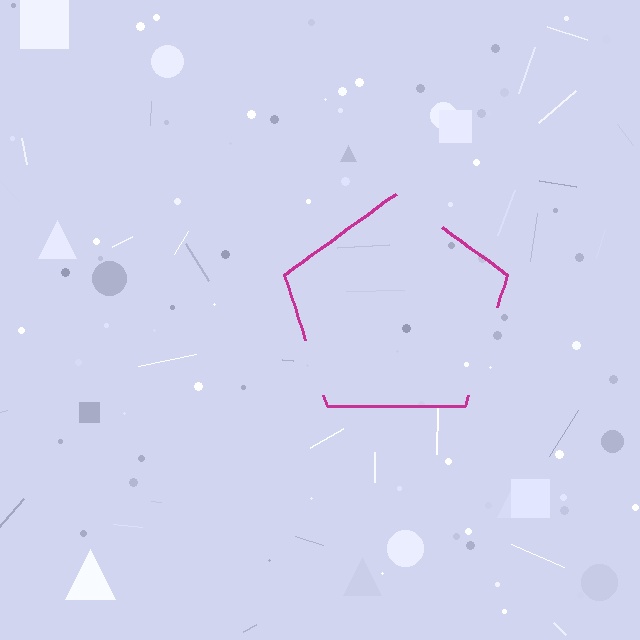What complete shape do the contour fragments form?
The contour fragments form a pentagon.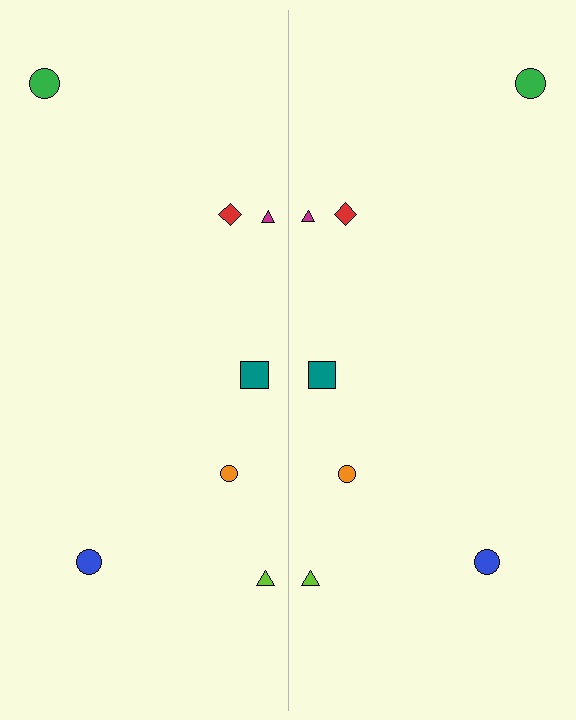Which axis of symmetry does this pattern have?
The pattern has a vertical axis of symmetry running through the center of the image.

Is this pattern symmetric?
Yes, this pattern has bilateral (reflection) symmetry.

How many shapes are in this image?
There are 14 shapes in this image.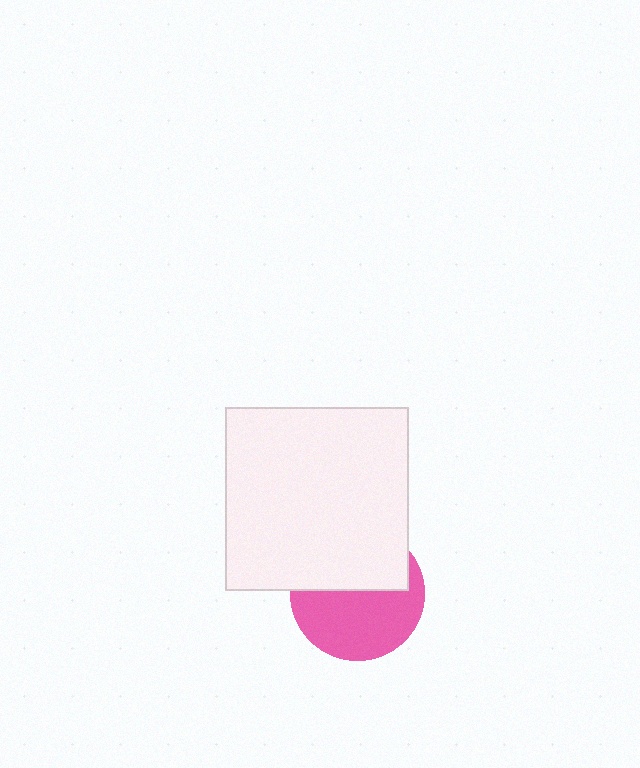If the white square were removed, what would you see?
You would see the complete pink circle.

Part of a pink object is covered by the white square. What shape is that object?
It is a circle.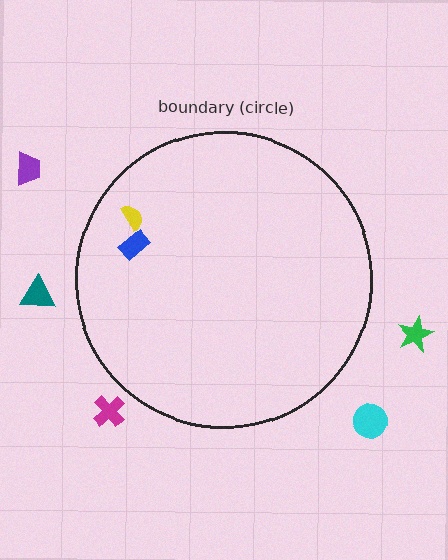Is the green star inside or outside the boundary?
Outside.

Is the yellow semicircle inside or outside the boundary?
Inside.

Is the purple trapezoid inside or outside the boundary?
Outside.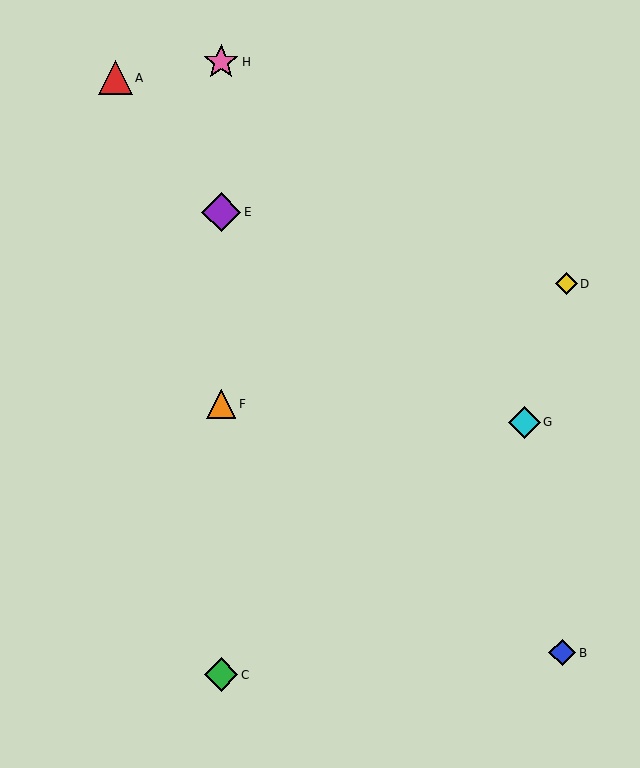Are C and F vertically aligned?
Yes, both are at x≈221.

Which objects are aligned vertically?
Objects C, E, F, H are aligned vertically.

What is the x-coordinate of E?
Object E is at x≈221.